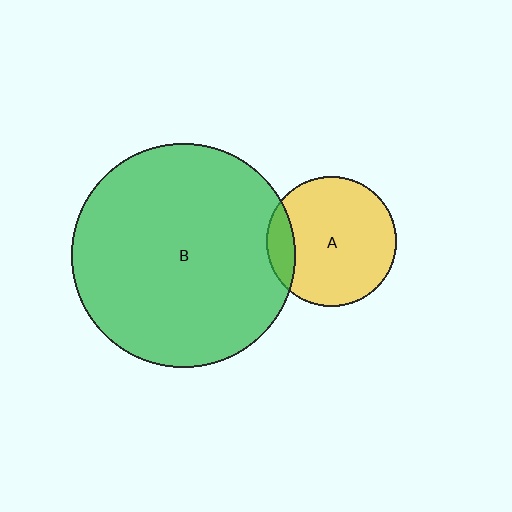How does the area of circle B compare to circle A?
Approximately 3.0 times.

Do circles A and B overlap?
Yes.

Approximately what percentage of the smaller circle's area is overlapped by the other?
Approximately 15%.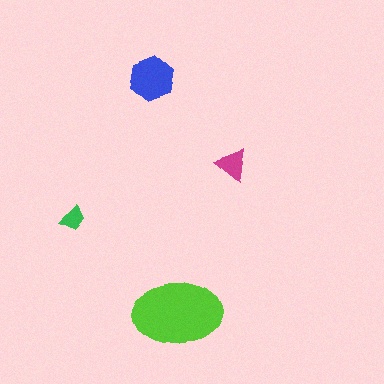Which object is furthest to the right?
The magenta triangle is rightmost.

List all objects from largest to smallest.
The lime ellipse, the blue hexagon, the magenta triangle, the green trapezoid.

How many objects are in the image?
There are 4 objects in the image.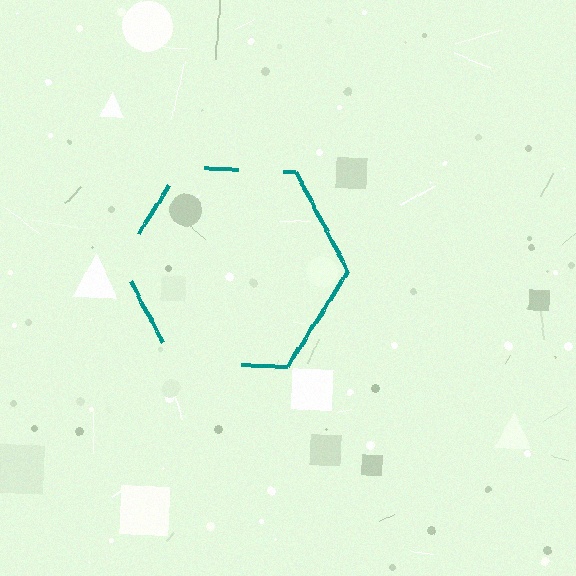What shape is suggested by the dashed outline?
The dashed outline suggests a hexagon.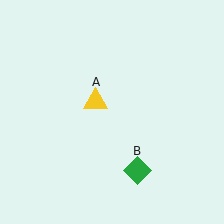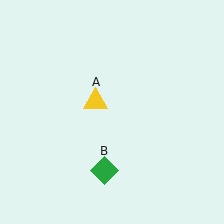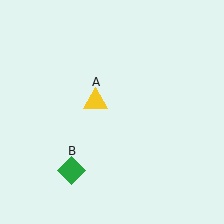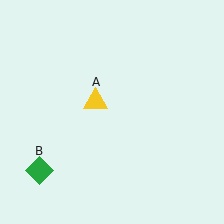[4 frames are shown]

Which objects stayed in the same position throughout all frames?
Yellow triangle (object A) remained stationary.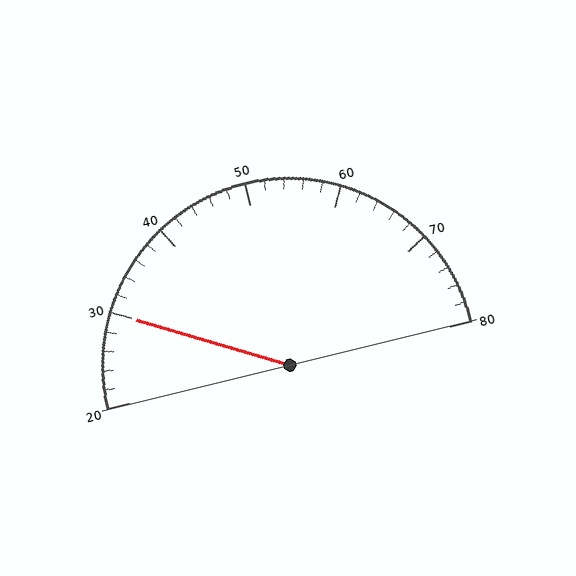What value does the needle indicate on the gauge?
The needle indicates approximately 30.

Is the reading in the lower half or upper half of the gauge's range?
The reading is in the lower half of the range (20 to 80).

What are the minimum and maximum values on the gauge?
The gauge ranges from 20 to 80.